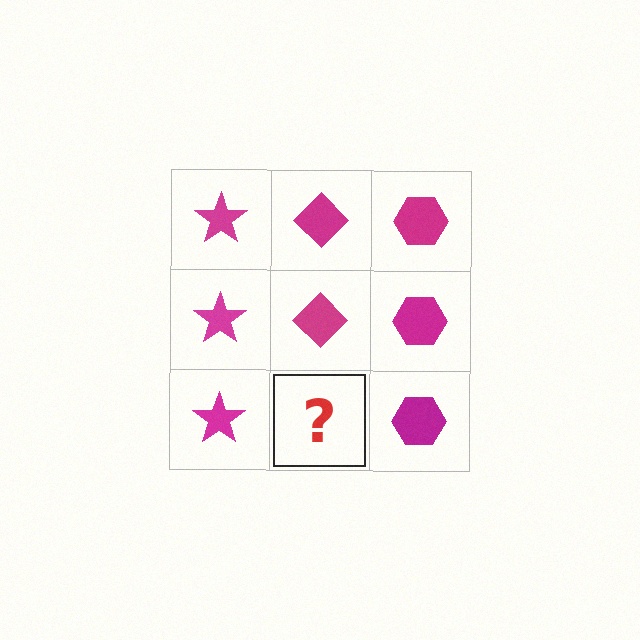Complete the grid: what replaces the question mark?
The question mark should be replaced with a magenta diamond.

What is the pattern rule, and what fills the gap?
The rule is that each column has a consistent shape. The gap should be filled with a magenta diamond.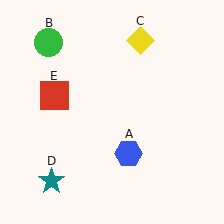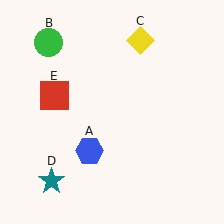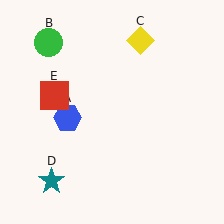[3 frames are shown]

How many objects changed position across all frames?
1 object changed position: blue hexagon (object A).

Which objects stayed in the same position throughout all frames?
Green circle (object B) and yellow diamond (object C) and teal star (object D) and red square (object E) remained stationary.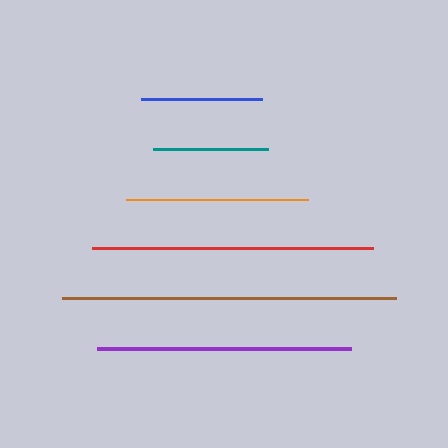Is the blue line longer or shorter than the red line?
The red line is longer than the blue line.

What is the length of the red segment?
The red segment is approximately 281 pixels long.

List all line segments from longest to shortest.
From longest to shortest: brown, red, purple, orange, blue, teal.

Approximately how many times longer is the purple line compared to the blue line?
The purple line is approximately 2.1 times the length of the blue line.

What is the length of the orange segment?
The orange segment is approximately 182 pixels long.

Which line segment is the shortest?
The teal line is the shortest at approximately 116 pixels.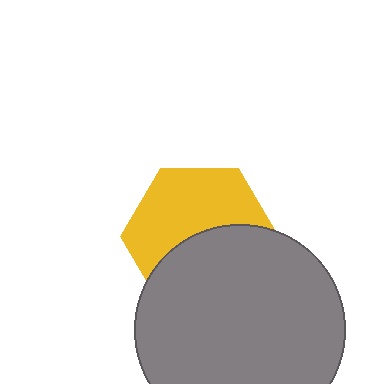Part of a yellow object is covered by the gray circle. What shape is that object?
It is a hexagon.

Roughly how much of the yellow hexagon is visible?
About half of it is visible (roughly 53%).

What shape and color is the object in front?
The object in front is a gray circle.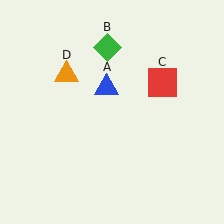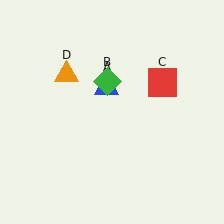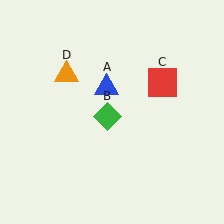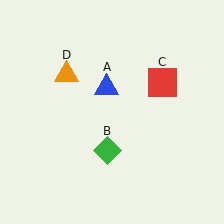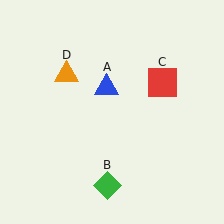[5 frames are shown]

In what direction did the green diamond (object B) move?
The green diamond (object B) moved down.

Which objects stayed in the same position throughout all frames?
Blue triangle (object A) and red square (object C) and orange triangle (object D) remained stationary.